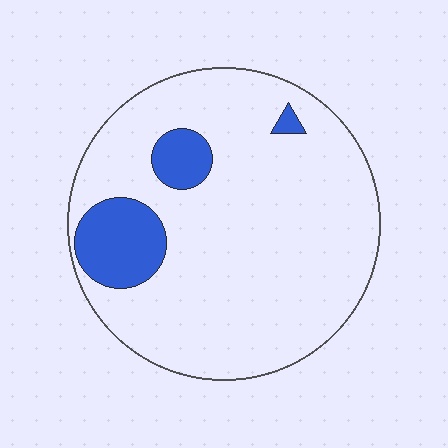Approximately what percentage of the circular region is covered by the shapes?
Approximately 15%.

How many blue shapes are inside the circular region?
3.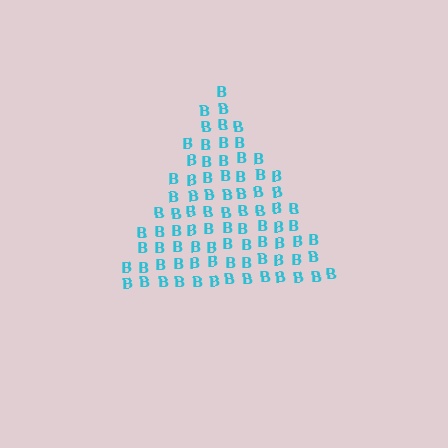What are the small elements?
The small elements are letter B's.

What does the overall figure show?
The overall figure shows a triangle.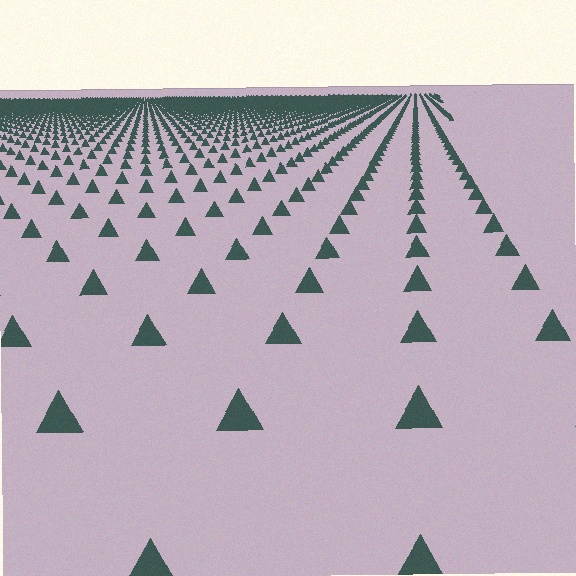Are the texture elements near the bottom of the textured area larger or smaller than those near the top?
Larger. Near the bottom, elements are closer to the viewer and appear at a bigger on-screen size.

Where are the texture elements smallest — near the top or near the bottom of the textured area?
Near the top.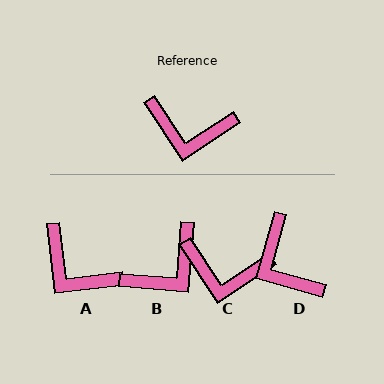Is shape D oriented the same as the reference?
No, it is off by about 49 degrees.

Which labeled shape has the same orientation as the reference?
C.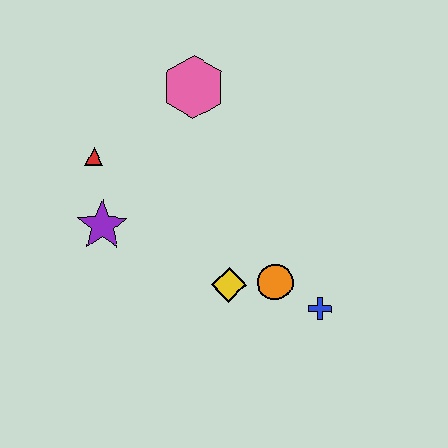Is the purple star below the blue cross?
No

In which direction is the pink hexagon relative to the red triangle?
The pink hexagon is to the right of the red triangle.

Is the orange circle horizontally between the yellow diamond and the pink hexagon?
No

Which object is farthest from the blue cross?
The red triangle is farthest from the blue cross.